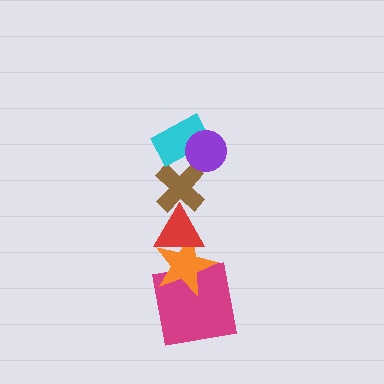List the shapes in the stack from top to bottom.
From top to bottom: the purple circle, the cyan rectangle, the brown cross, the red triangle, the orange star, the magenta square.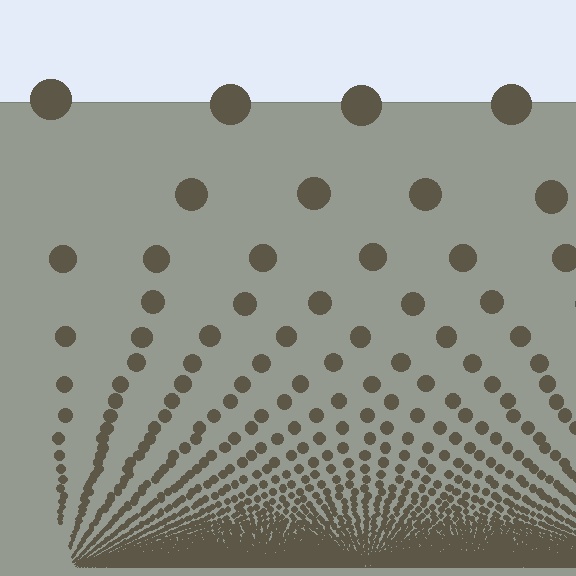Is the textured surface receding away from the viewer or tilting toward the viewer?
The surface appears to tilt toward the viewer. Texture elements get larger and sparser toward the top.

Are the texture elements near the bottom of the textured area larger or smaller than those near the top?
Smaller. The gradient is inverted — elements near the bottom are smaller and denser.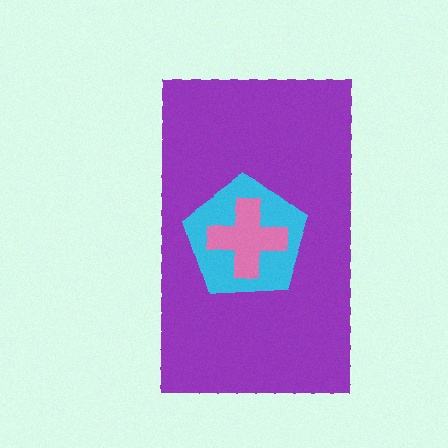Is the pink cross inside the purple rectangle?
Yes.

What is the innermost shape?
The pink cross.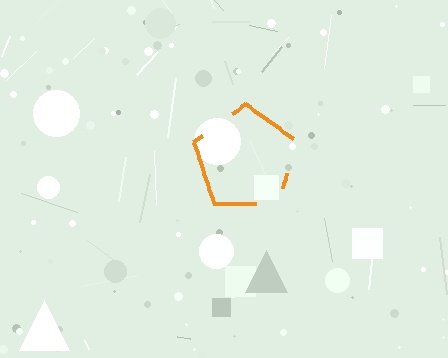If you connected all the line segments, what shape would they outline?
They would outline a pentagon.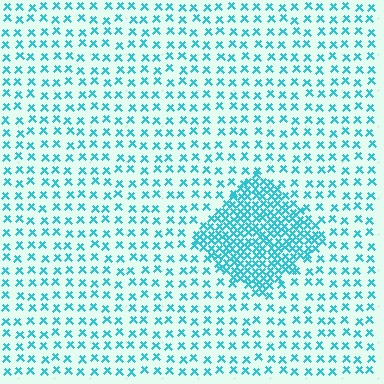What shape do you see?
I see a diamond.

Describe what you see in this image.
The image contains small cyan elements arranged at two different densities. A diamond-shaped region is visible where the elements are more densely packed than the surrounding area.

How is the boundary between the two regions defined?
The boundary is defined by a change in element density (approximately 2.9x ratio). All elements are the same color, size, and shape.